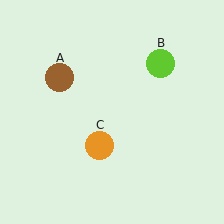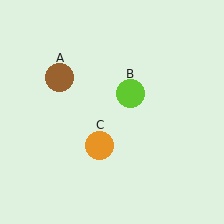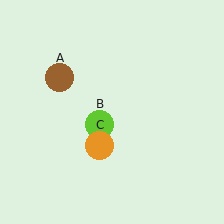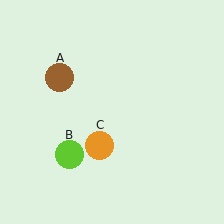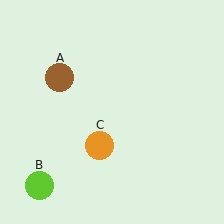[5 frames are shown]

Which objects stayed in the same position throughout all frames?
Brown circle (object A) and orange circle (object C) remained stationary.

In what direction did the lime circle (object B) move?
The lime circle (object B) moved down and to the left.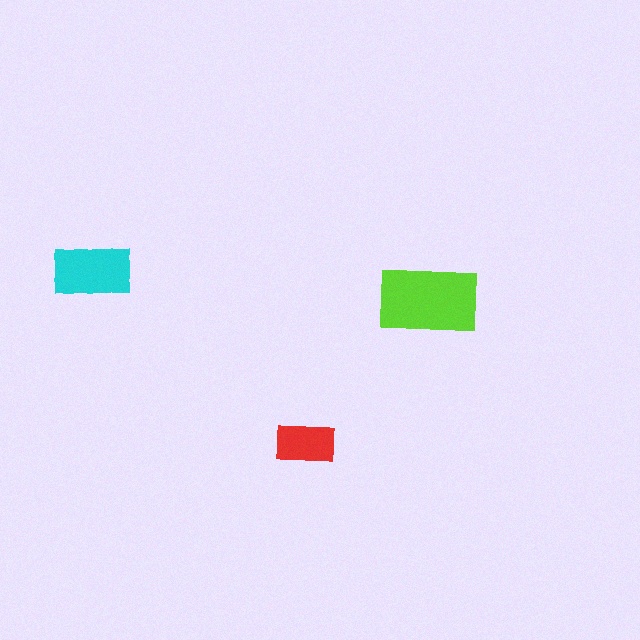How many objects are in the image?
There are 3 objects in the image.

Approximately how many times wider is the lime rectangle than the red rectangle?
About 1.5 times wider.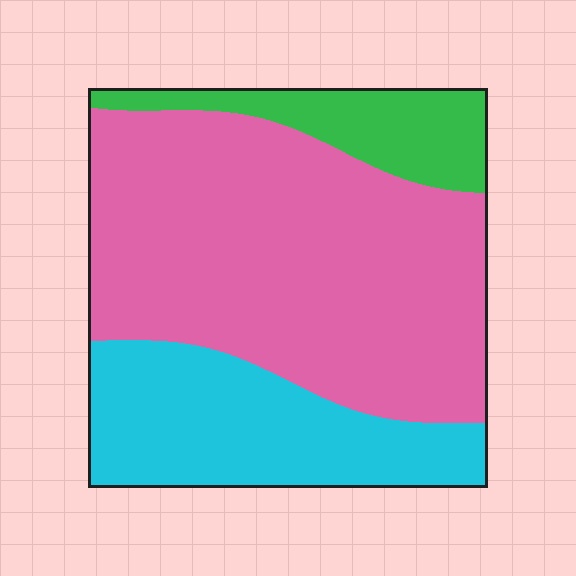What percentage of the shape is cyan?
Cyan takes up about one quarter (1/4) of the shape.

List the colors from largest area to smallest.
From largest to smallest: pink, cyan, green.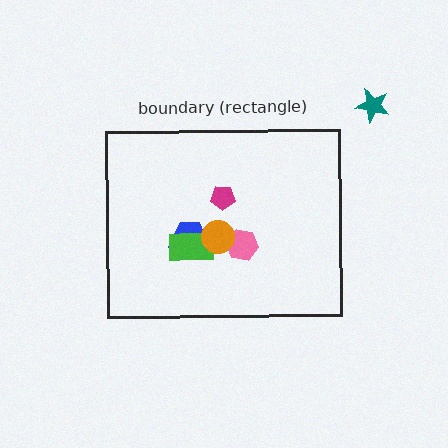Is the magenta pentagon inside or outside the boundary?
Inside.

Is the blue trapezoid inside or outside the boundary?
Inside.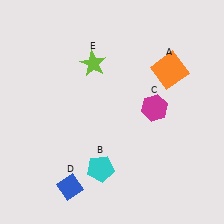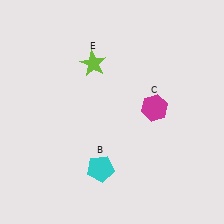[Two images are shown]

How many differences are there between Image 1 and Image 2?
There are 2 differences between the two images.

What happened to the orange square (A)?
The orange square (A) was removed in Image 2. It was in the top-right area of Image 1.